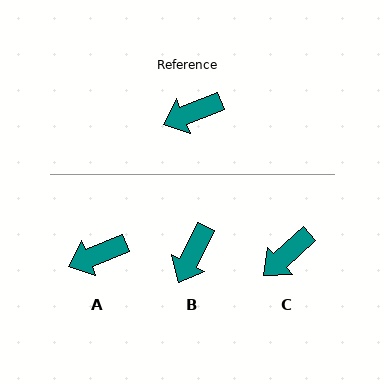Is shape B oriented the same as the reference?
No, it is off by about 41 degrees.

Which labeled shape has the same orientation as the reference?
A.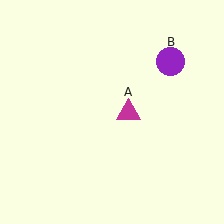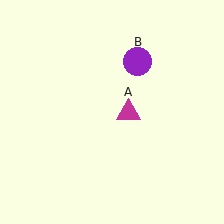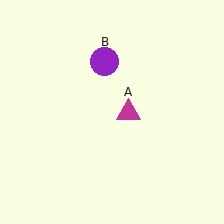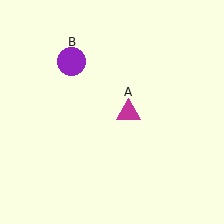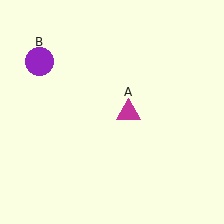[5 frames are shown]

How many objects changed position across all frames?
1 object changed position: purple circle (object B).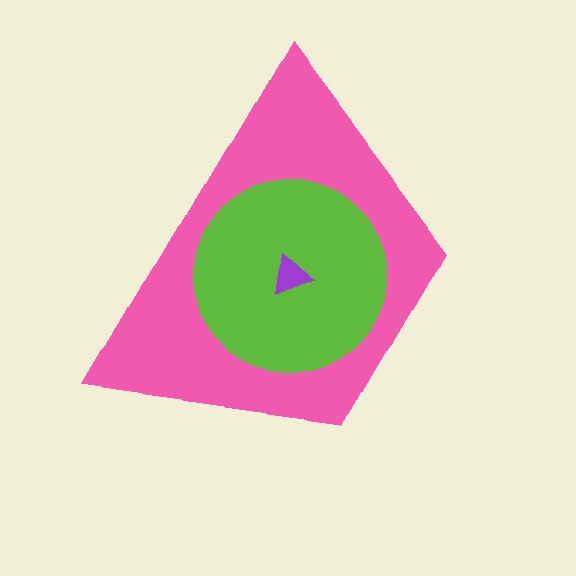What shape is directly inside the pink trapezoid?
The lime circle.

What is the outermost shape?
The pink trapezoid.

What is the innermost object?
The purple triangle.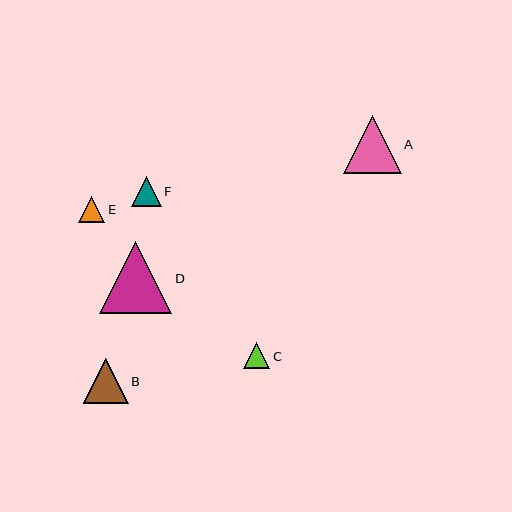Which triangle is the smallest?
Triangle E is the smallest with a size of approximately 26 pixels.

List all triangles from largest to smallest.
From largest to smallest: D, A, B, F, C, E.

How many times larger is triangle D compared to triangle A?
Triangle D is approximately 1.2 times the size of triangle A.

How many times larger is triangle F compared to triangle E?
Triangle F is approximately 1.2 times the size of triangle E.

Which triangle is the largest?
Triangle D is the largest with a size of approximately 72 pixels.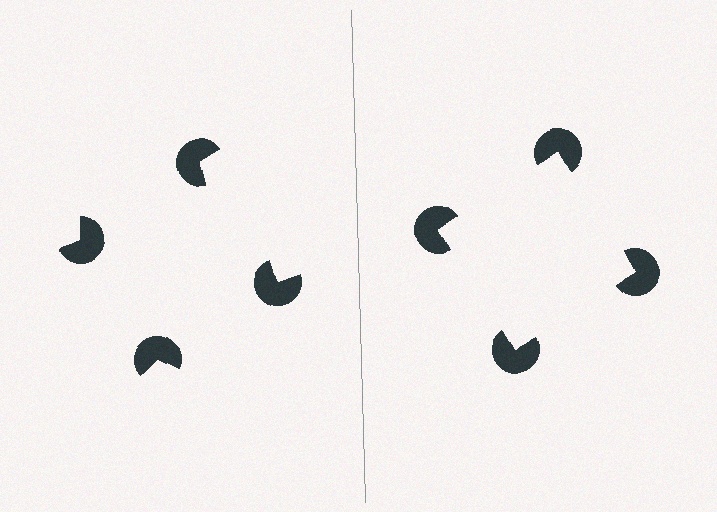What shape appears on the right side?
An illusory square.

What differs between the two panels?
The pac-man discs are positioned identically on both sides; only the wedge orientations differ. On the right they align to a square; on the left they are misaligned.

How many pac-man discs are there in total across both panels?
8 — 4 on each side.